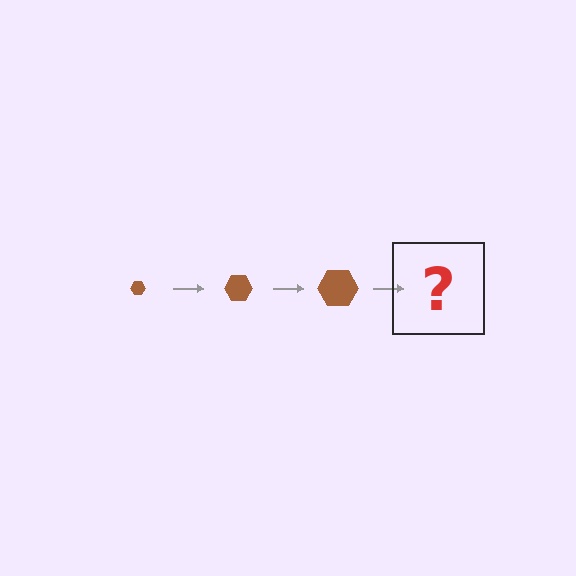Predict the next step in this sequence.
The next step is a brown hexagon, larger than the previous one.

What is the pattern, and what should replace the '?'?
The pattern is that the hexagon gets progressively larger each step. The '?' should be a brown hexagon, larger than the previous one.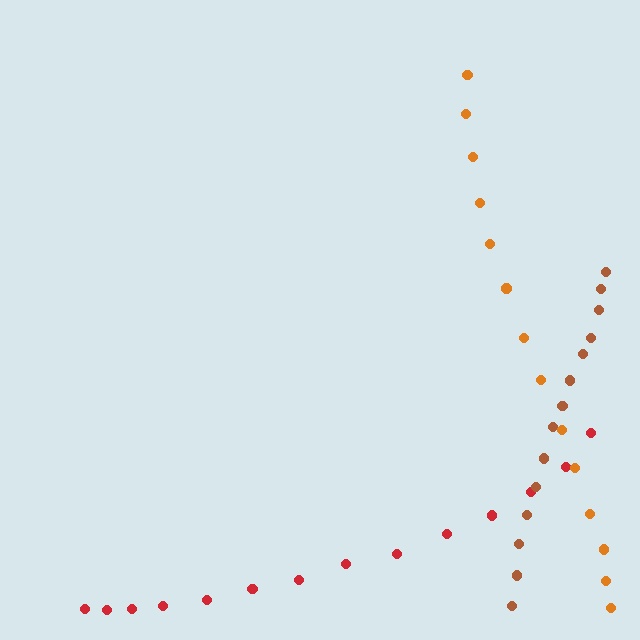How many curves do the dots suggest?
There are 3 distinct paths.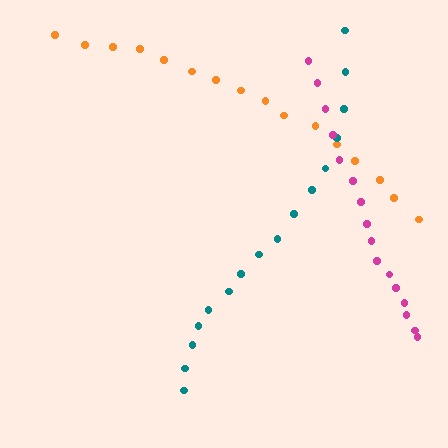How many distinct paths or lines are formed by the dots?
There are 3 distinct paths.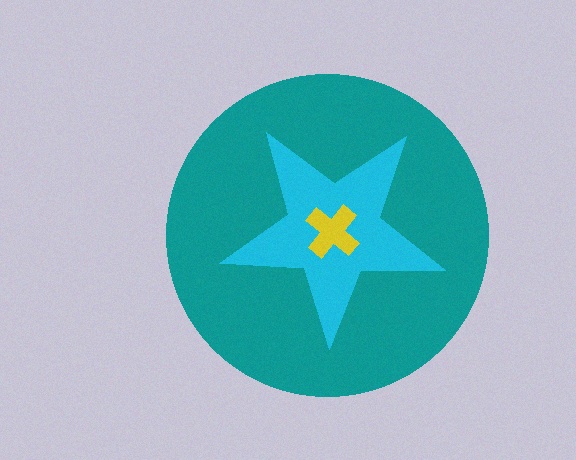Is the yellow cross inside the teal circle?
Yes.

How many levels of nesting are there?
3.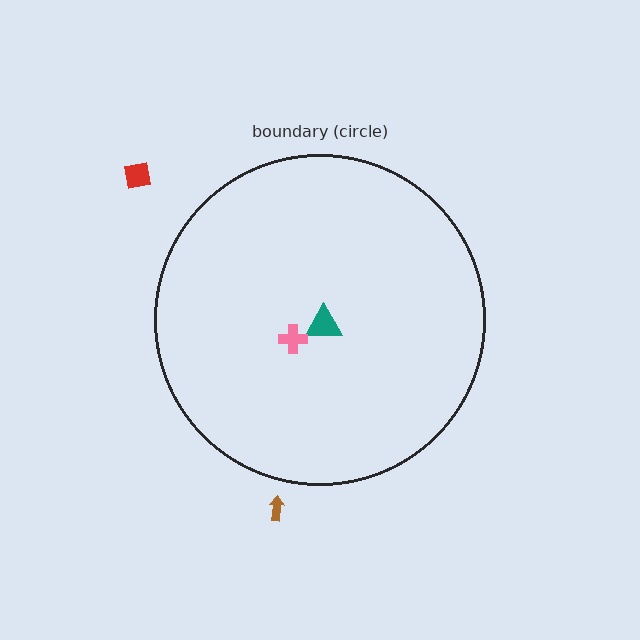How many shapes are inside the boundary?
2 inside, 2 outside.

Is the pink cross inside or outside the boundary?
Inside.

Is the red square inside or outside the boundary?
Outside.